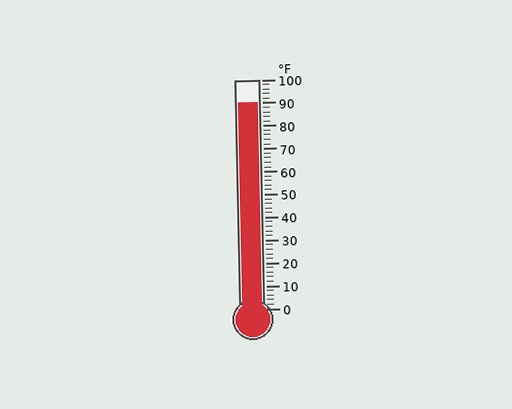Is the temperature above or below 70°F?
The temperature is above 70°F.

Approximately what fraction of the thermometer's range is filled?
The thermometer is filled to approximately 90% of its range.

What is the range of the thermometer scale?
The thermometer scale ranges from 0°F to 100°F.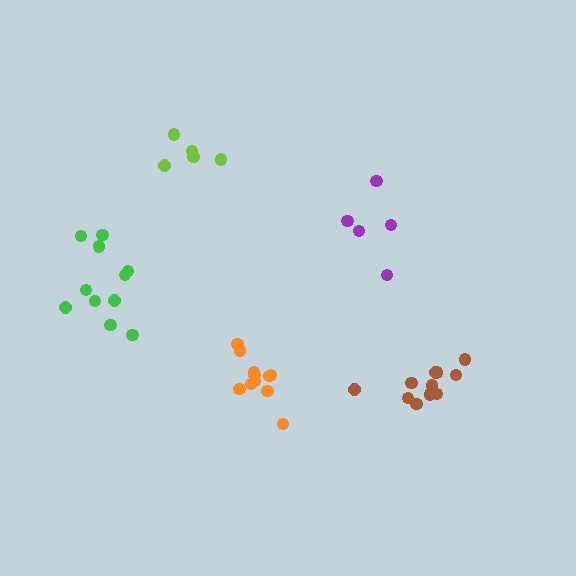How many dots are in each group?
Group 1: 11 dots, Group 2: 5 dots, Group 3: 11 dots, Group 4: 11 dots, Group 5: 5 dots (43 total).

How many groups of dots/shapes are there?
There are 5 groups.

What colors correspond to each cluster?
The clusters are colored: orange, purple, green, brown, lime.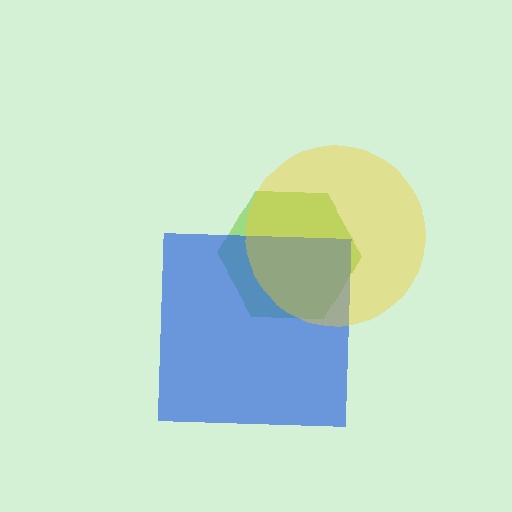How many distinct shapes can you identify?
There are 3 distinct shapes: a lime hexagon, a blue square, a yellow circle.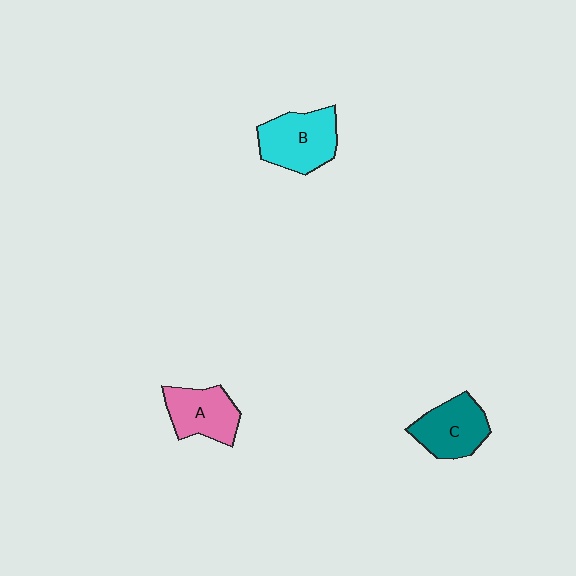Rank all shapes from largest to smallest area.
From largest to smallest: B (cyan), C (teal), A (pink).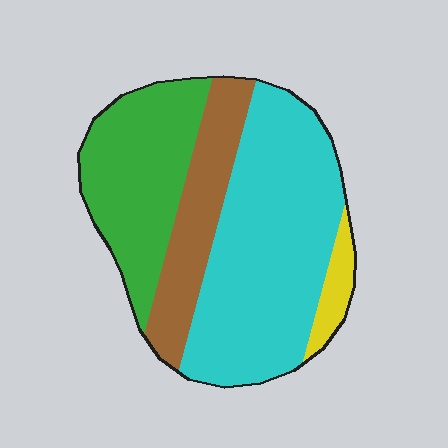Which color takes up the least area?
Yellow, at roughly 5%.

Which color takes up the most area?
Cyan, at roughly 50%.